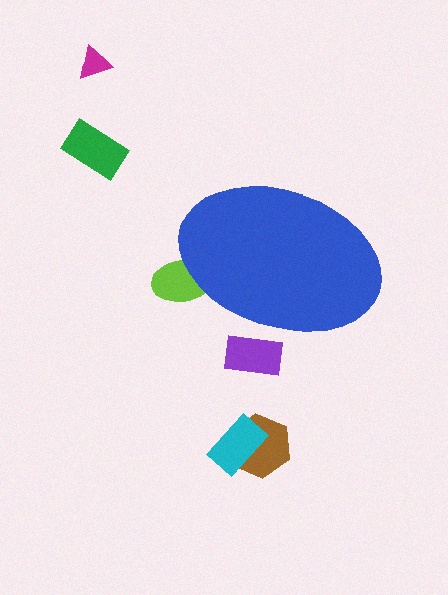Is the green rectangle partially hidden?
No, the green rectangle is fully visible.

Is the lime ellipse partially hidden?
Yes, the lime ellipse is partially hidden behind the blue ellipse.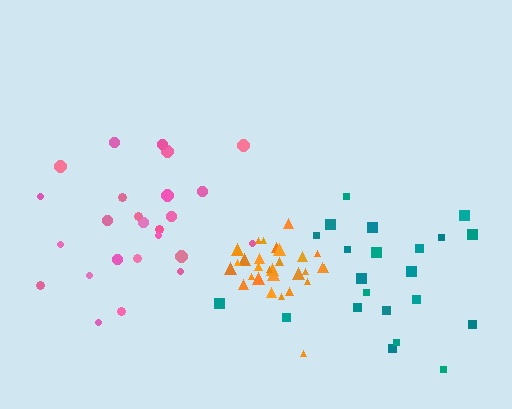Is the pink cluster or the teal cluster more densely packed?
Pink.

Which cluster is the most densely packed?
Orange.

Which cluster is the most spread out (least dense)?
Teal.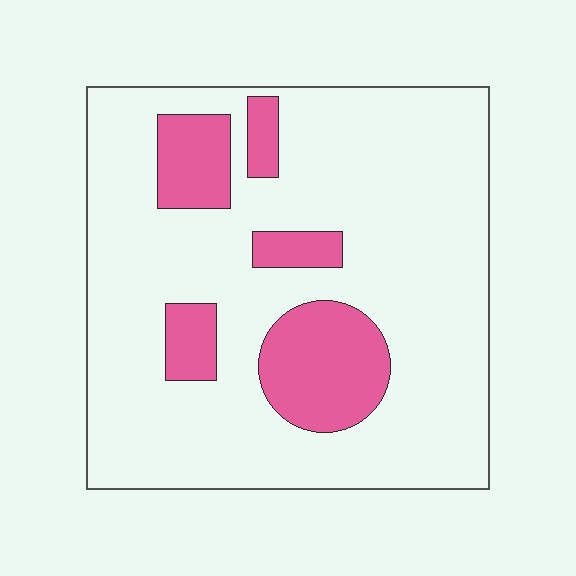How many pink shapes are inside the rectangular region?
5.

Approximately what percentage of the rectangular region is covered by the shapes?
Approximately 20%.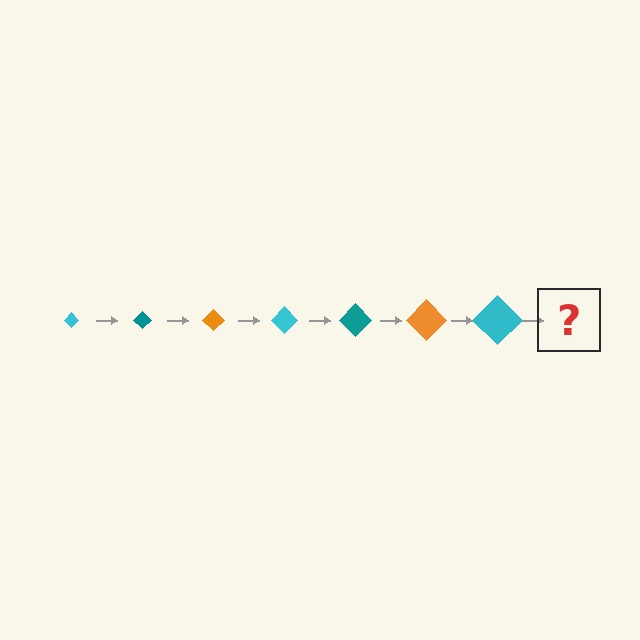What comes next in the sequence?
The next element should be a teal diamond, larger than the previous one.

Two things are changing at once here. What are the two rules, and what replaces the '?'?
The two rules are that the diamond grows larger each step and the color cycles through cyan, teal, and orange. The '?' should be a teal diamond, larger than the previous one.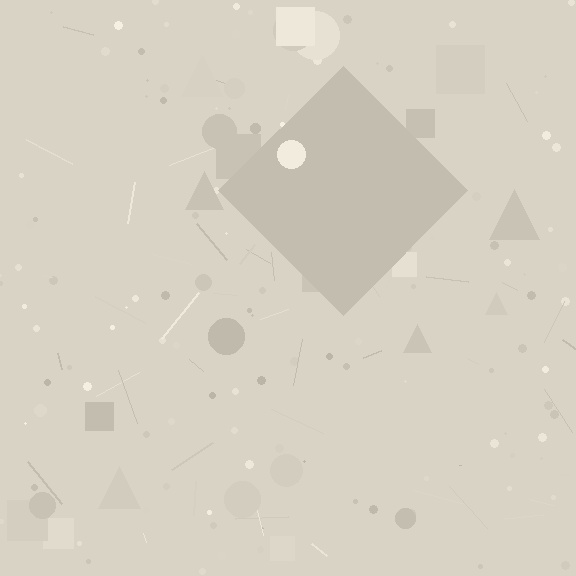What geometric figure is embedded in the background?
A diamond is embedded in the background.